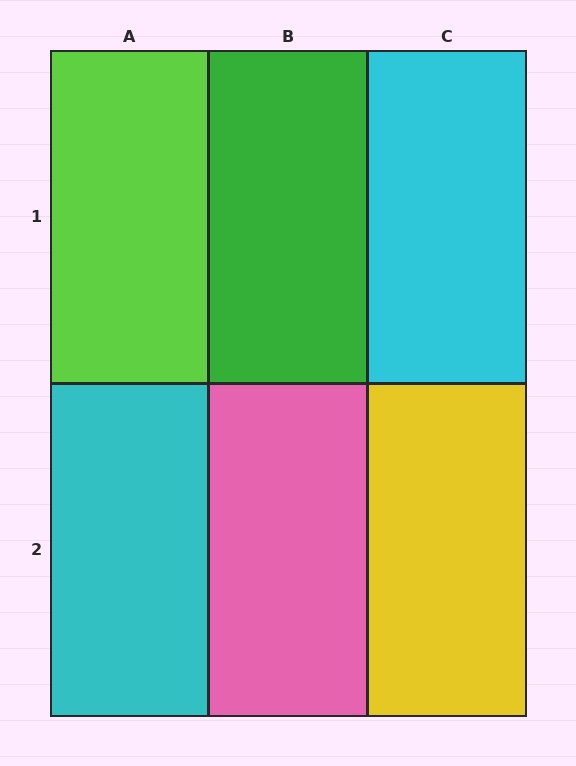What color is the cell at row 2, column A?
Cyan.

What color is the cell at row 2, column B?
Pink.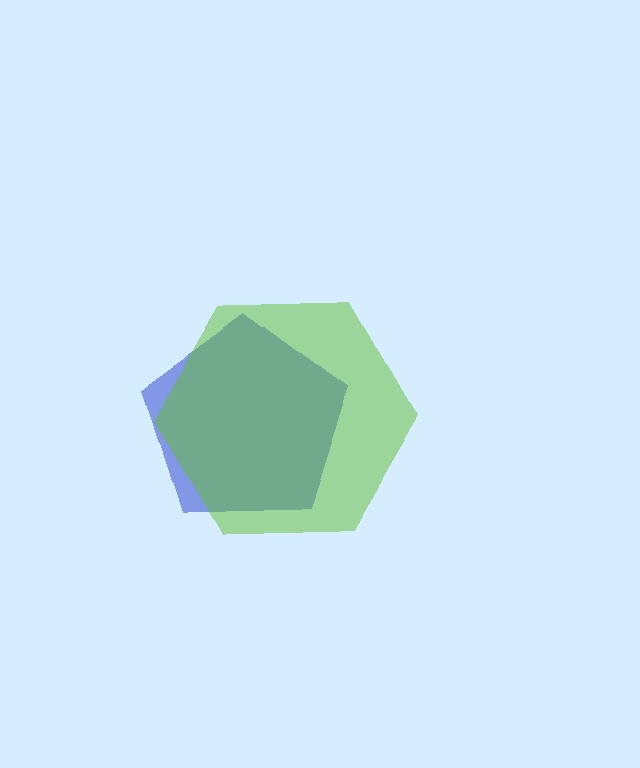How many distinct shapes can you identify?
There are 2 distinct shapes: a blue pentagon, a lime hexagon.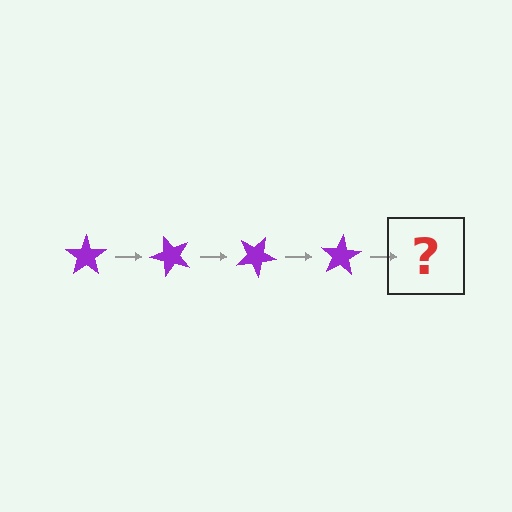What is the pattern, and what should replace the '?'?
The pattern is that the star rotates 50 degrees each step. The '?' should be a purple star rotated 200 degrees.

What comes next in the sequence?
The next element should be a purple star rotated 200 degrees.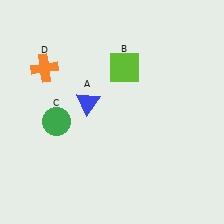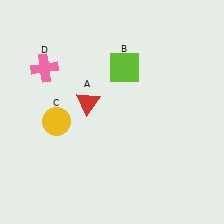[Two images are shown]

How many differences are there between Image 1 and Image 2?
There are 3 differences between the two images.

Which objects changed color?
A changed from blue to red. C changed from green to yellow. D changed from orange to pink.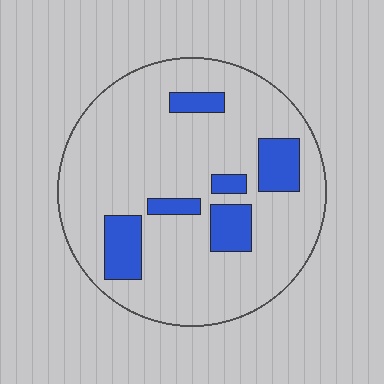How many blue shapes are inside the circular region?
6.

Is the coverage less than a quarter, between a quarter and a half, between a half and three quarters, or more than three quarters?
Less than a quarter.